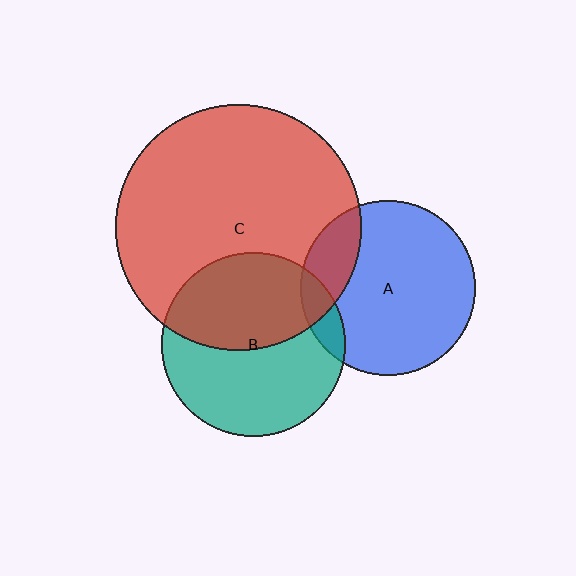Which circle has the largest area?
Circle C (red).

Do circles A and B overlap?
Yes.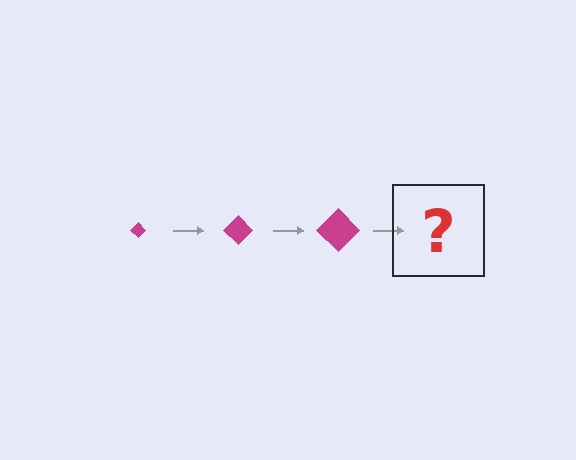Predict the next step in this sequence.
The next step is a magenta diamond, larger than the previous one.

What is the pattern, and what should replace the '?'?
The pattern is that the diamond gets progressively larger each step. The '?' should be a magenta diamond, larger than the previous one.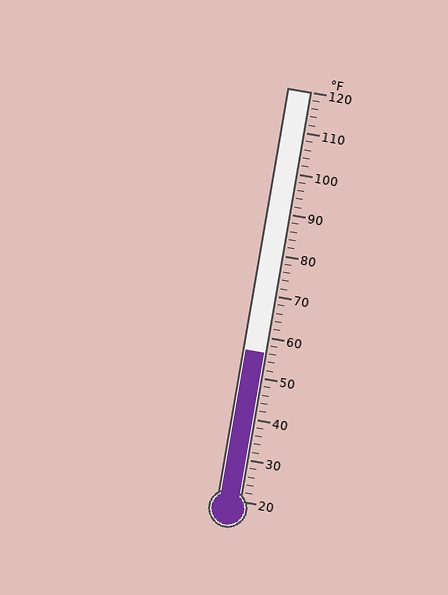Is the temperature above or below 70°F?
The temperature is below 70°F.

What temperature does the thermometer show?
The thermometer shows approximately 56°F.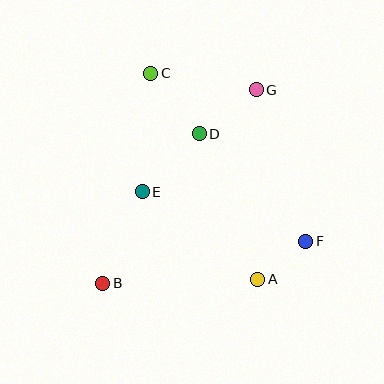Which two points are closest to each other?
Points A and F are closest to each other.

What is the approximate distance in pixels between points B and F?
The distance between B and F is approximately 207 pixels.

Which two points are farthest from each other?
Points B and G are farthest from each other.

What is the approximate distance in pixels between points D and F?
The distance between D and F is approximately 151 pixels.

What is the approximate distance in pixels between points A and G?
The distance between A and G is approximately 190 pixels.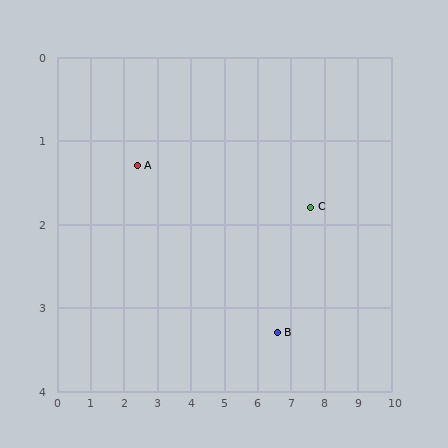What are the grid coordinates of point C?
Point C is at approximately (7.6, 1.8).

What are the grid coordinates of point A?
Point A is at approximately (2.4, 1.3).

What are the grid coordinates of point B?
Point B is at approximately (6.6, 3.3).